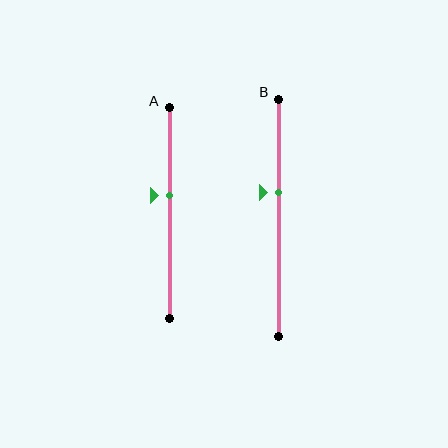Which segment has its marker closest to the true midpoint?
Segment A has its marker closest to the true midpoint.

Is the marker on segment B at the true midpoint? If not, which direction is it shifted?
No, the marker on segment B is shifted upward by about 11% of the segment length.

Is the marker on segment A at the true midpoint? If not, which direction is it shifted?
No, the marker on segment A is shifted upward by about 8% of the segment length.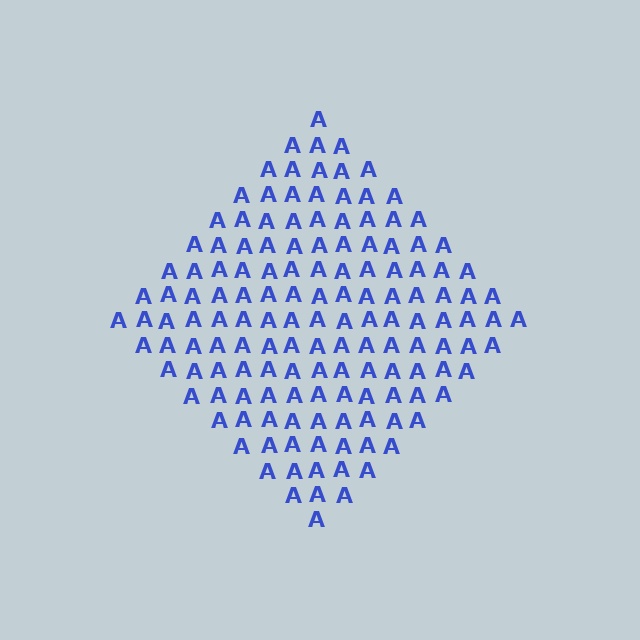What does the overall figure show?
The overall figure shows a diamond.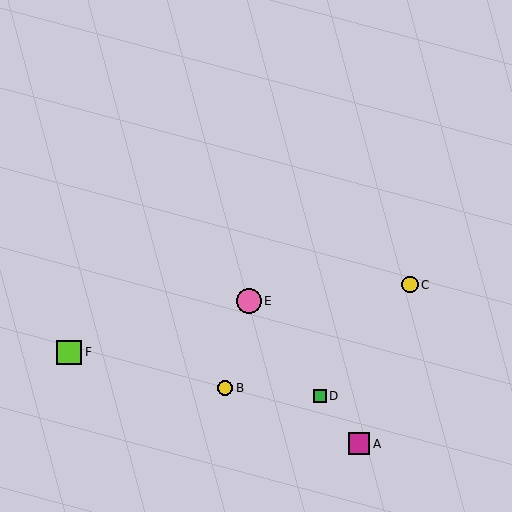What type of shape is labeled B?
Shape B is a yellow circle.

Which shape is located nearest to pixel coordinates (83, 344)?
The lime square (labeled F) at (69, 352) is nearest to that location.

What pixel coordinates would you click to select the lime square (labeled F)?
Click at (69, 352) to select the lime square F.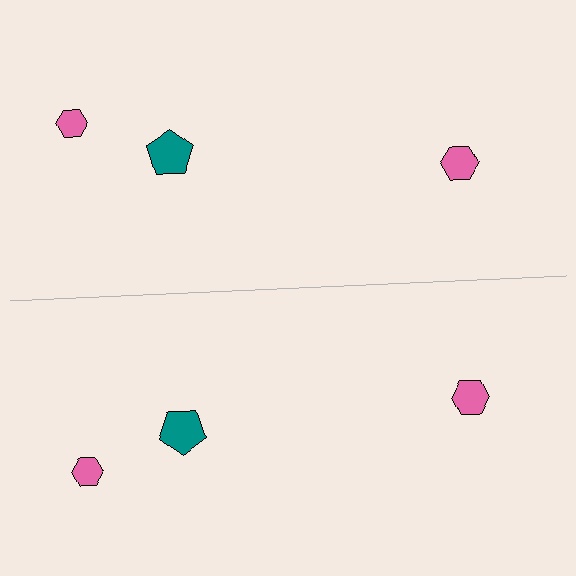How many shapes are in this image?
There are 6 shapes in this image.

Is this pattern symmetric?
Yes, this pattern has bilateral (reflection) symmetry.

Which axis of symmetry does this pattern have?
The pattern has a horizontal axis of symmetry running through the center of the image.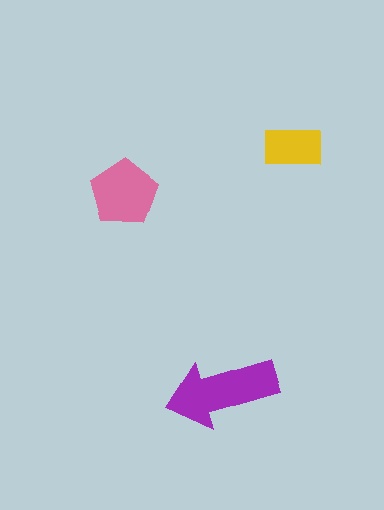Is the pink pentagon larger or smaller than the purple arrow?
Smaller.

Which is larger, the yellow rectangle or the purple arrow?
The purple arrow.